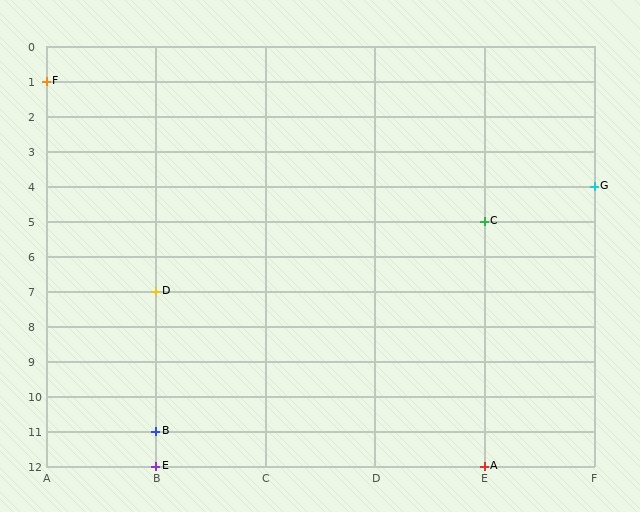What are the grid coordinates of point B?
Point B is at grid coordinates (B, 11).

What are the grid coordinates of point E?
Point E is at grid coordinates (B, 12).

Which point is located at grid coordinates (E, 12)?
Point A is at (E, 12).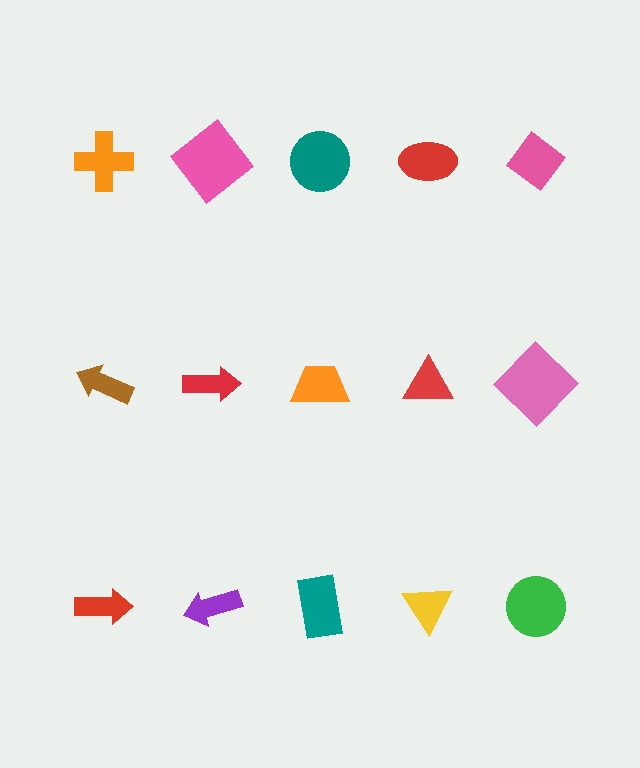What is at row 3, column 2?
A purple arrow.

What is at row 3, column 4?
A yellow triangle.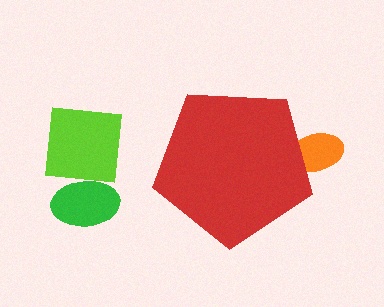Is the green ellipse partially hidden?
No, the green ellipse is fully visible.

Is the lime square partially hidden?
No, the lime square is fully visible.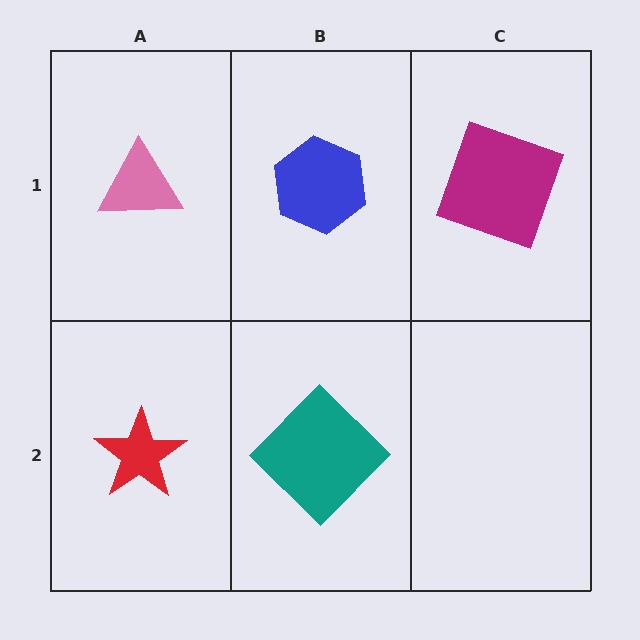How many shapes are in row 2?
2 shapes.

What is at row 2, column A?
A red star.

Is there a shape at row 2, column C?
No, that cell is empty.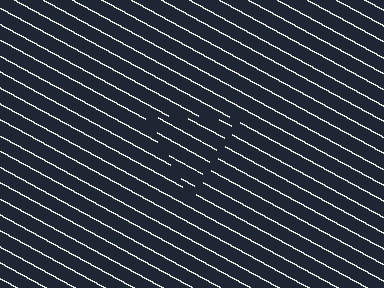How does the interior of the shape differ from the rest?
The interior of the shape contains the same grating, shifted by half a period — the contour is defined by the phase discontinuity where line-ends from the inner and outer gratings abut.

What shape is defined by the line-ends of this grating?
An illusory triangle. The interior of the shape contains the same grating, shifted by half a period — the contour is defined by the phase discontinuity where line-ends from the inner and outer gratings abut.